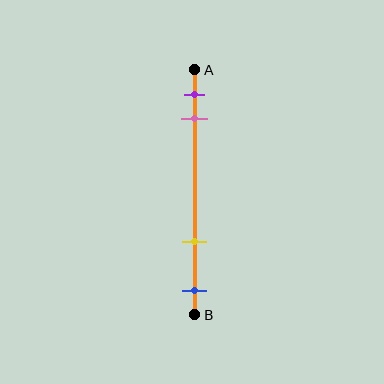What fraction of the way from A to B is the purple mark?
The purple mark is approximately 10% (0.1) of the way from A to B.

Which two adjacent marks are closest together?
The purple and pink marks are the closest adjacent pair.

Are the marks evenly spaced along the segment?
No, the marks are not evenly spaced.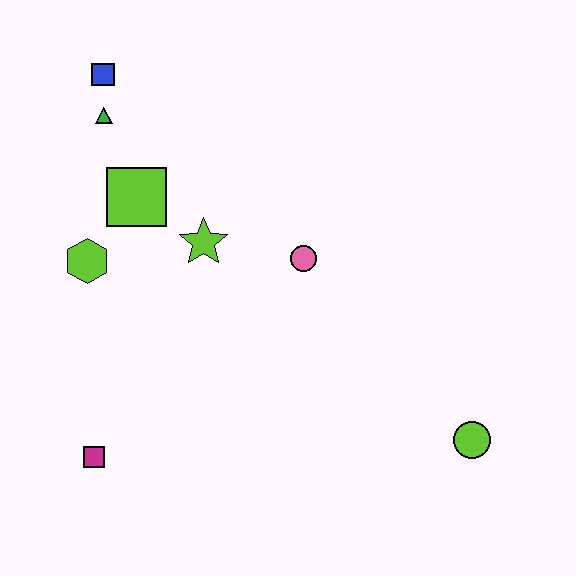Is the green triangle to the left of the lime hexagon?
No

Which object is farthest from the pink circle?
The magenta square is farthest from the pink circle.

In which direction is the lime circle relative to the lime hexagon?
The lime circle is to the right of the lime hexagon.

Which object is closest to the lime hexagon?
The lime square is closest to the lime hexagon.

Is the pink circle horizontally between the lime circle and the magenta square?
Yes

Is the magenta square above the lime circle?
No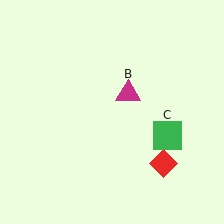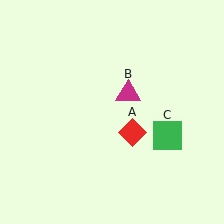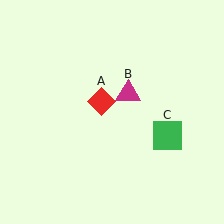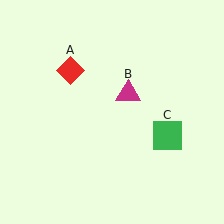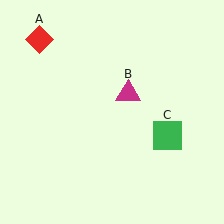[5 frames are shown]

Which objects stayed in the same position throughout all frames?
Magenta triangle (object B) and green square (object C) remained stationary.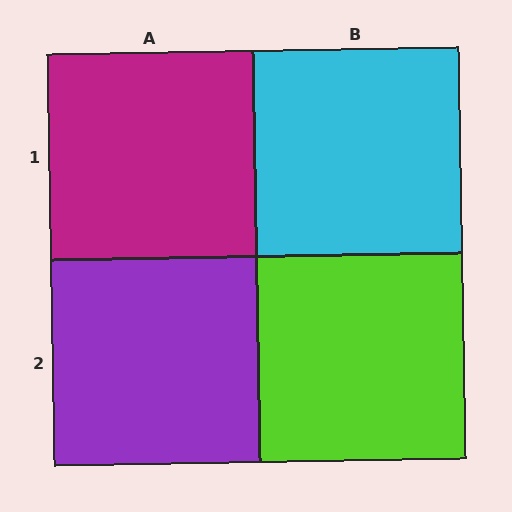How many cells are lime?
1 cell is lime.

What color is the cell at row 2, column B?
Lime.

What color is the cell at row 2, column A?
Purple.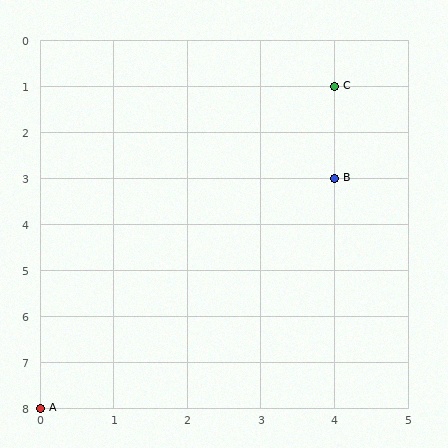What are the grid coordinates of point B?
Point B is at grid coordinates (4, 3).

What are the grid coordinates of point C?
Point C is at grid coordinates (4, 1).